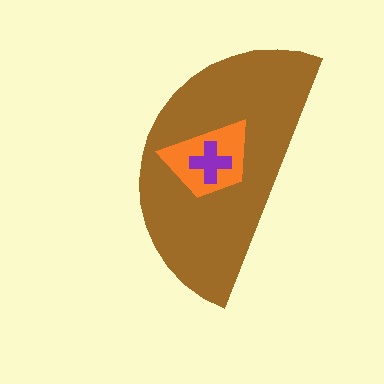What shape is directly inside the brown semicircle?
The orange trapezoid.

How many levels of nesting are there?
3.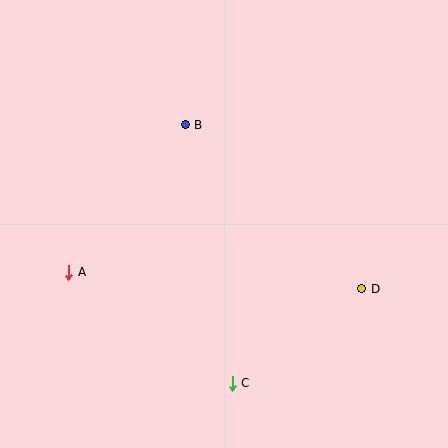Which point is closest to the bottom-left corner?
Point A is closest to the bottom-left corner.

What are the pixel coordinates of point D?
Point D is at (362, 289).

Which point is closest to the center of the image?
Point B at (185, 125) is closest to the center.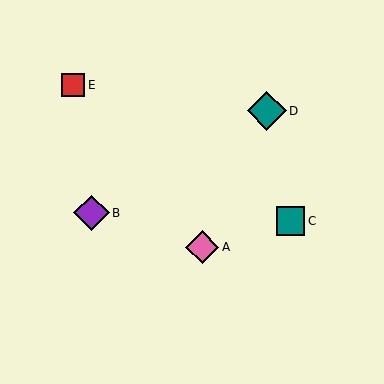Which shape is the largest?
The teal diamond (labeled D) is the largest.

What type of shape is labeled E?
Shape E is a red square.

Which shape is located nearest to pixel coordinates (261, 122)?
The teal diamond (labeled D) at (267, 111) is nearest to that location.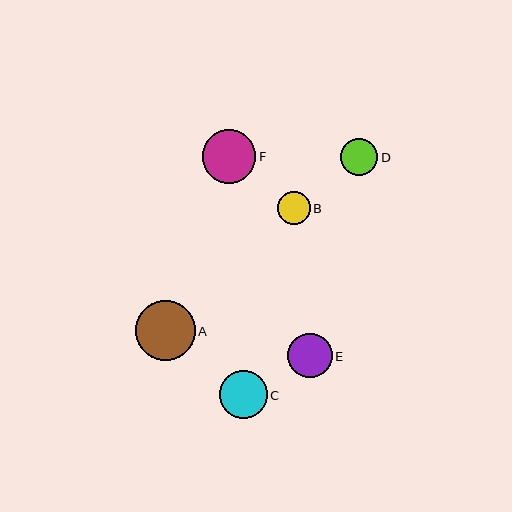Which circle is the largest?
Circle A is the largest with a size of approximately 60 pixels.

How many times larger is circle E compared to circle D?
Circle E is approximately 1.2 times the size of circle D.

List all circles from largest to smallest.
From largest to smallest: A, F, C, E, D, B.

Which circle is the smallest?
Circle B is the smallest with a size of approximately 33 pixels.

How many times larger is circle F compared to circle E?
Circle F is approximately 1.2 times the size of circle E.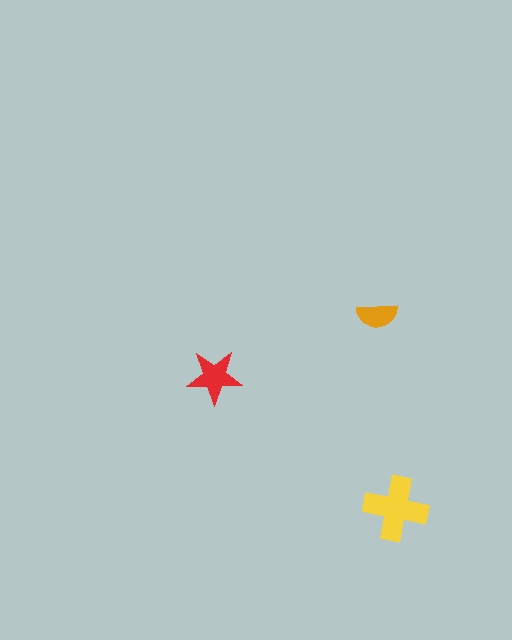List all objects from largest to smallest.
The yellow cross, the red star, the orange semicircle.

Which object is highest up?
The orange semicircle is topmost.